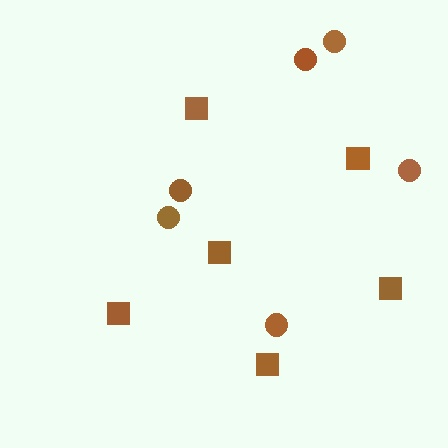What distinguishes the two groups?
There are 2 groups: one group of squares (6) and one group of circles (6).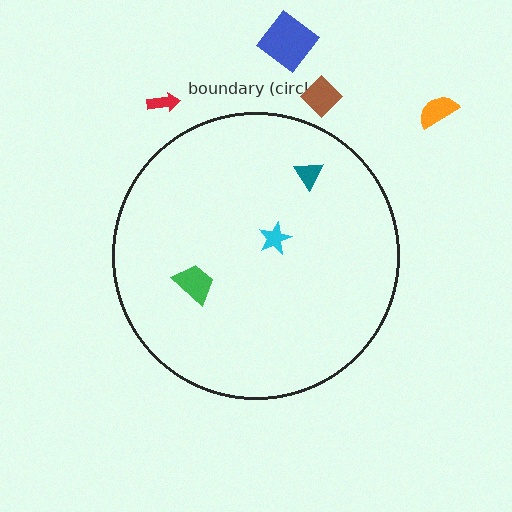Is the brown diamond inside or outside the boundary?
Outside.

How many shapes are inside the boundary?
3 inside, 4 outside.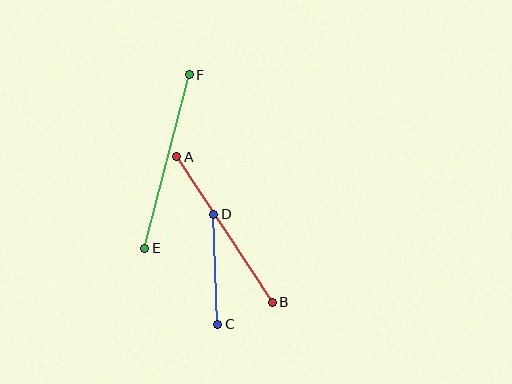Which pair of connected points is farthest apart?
Points E and F are farthest apart.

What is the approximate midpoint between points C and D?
The midpoint is at approximately (216, 269) pixels.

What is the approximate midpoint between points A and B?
The midpoint is at approximately (225, 229) pixels.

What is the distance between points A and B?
The distance is approximately 174 pixels.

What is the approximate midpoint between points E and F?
The midpoint is at approximately (167, 161) pixels.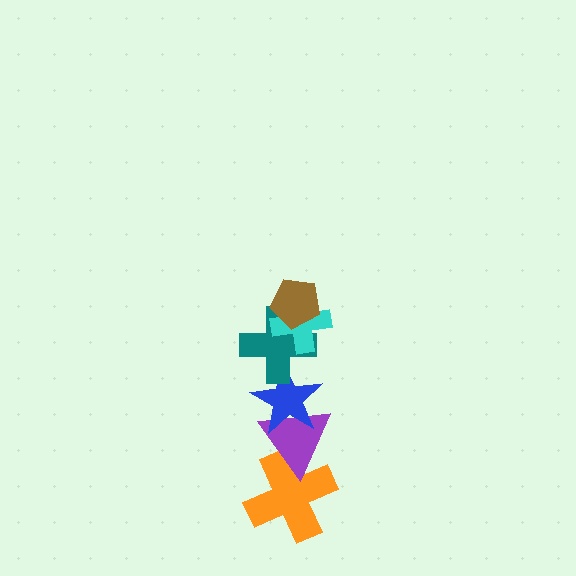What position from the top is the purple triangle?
The purple triangle is 5th from the top.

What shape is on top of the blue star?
The teal cross is on top of the blue star.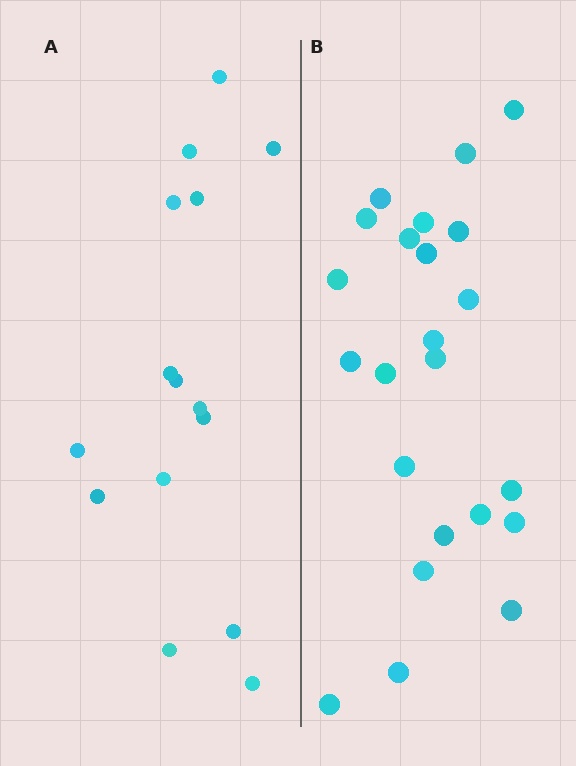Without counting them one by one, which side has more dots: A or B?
Region B (the right region) has more dots.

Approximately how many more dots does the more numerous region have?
Region B has roughly 8 or so more dots than region A.